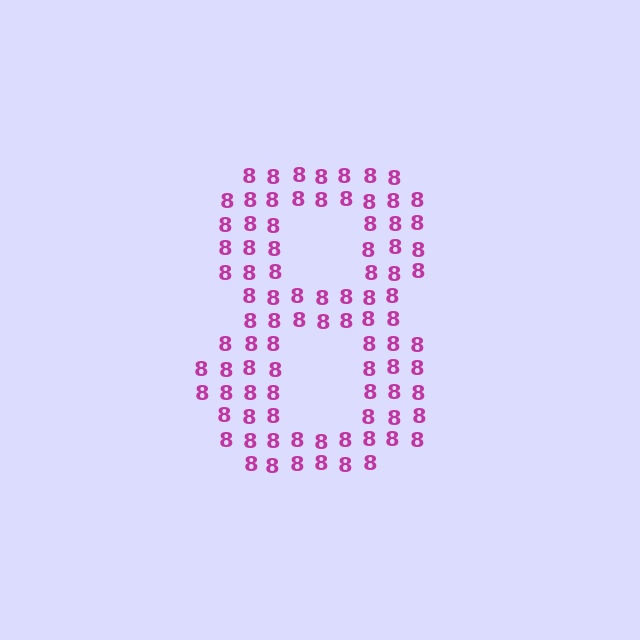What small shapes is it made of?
It is made of small digit 8's.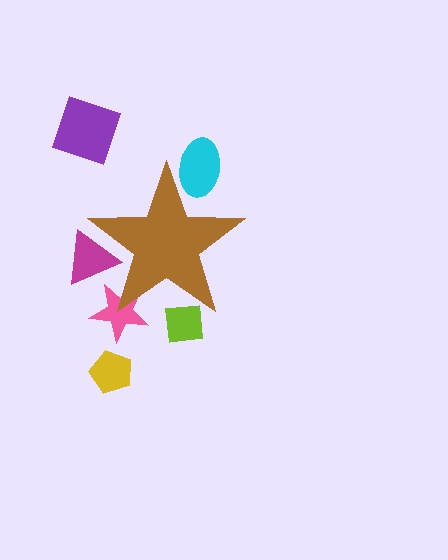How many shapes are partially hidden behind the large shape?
4 shapes are partially hidden.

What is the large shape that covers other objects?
A brown star.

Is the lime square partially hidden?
Yes, the lime square is partially hidden behind the brown star.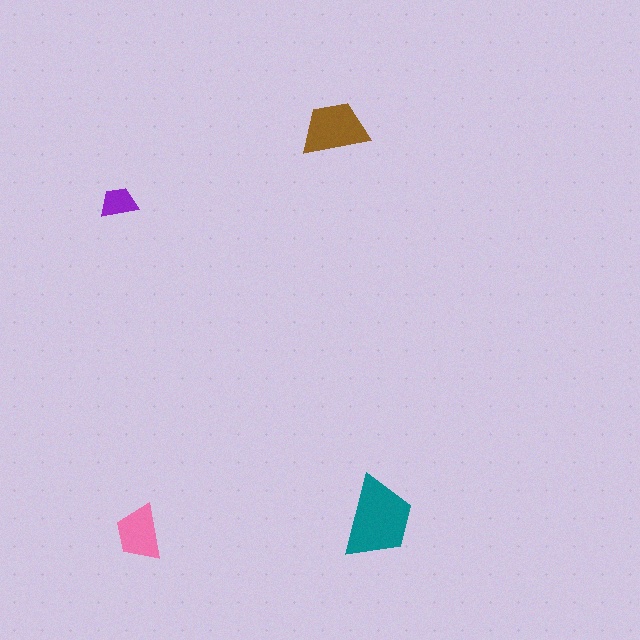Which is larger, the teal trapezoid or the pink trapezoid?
The teal one.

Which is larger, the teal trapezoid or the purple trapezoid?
The teal one.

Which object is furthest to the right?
The teal trapezoid is rightmost.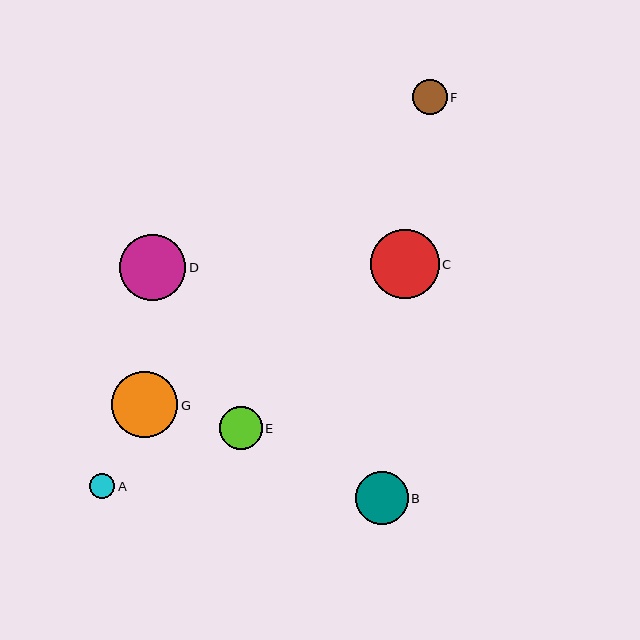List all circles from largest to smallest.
From largest to smallest: C, D, G, B, E, F, A.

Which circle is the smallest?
Circle A is the smallest with a size of approximately 25 pixels.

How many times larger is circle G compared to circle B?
Circle G is approximately 1.3 times the size of circle B.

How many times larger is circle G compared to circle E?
Circle G is approximately 1.5 times the size of circle E.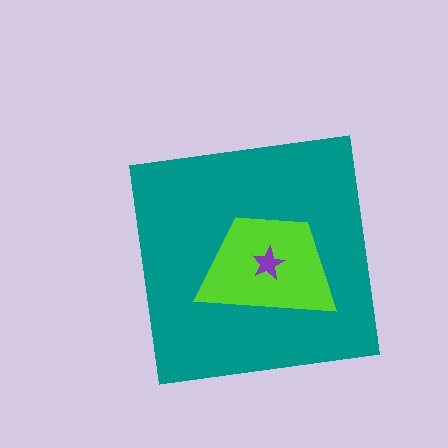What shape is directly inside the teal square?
The lime trapezoid.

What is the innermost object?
The purple star.